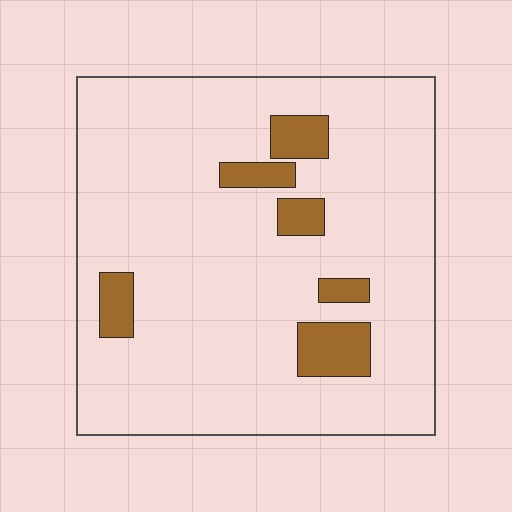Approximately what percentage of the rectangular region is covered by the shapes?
Approximately 10%.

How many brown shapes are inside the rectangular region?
6.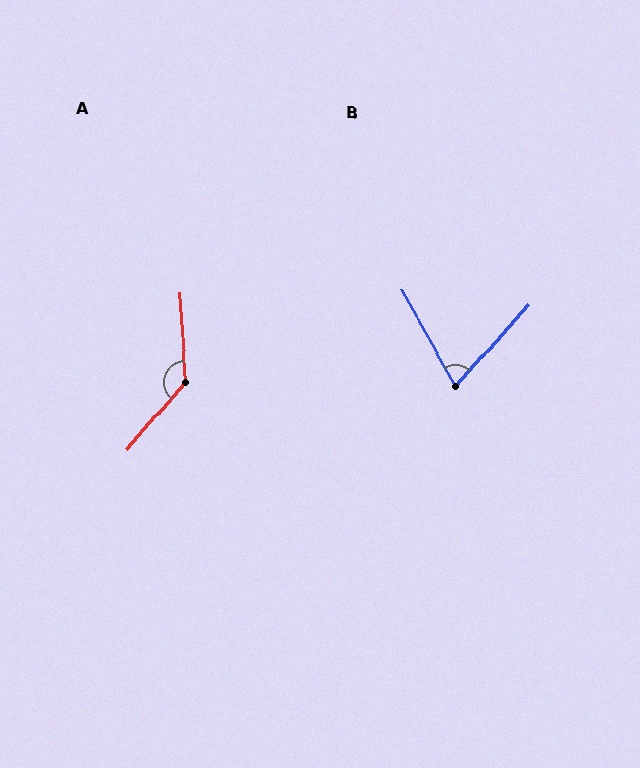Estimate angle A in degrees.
Approximately 136 degrees.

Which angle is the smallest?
B, at approximately 71 degrees.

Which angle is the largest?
A, at approximately 136 degrees.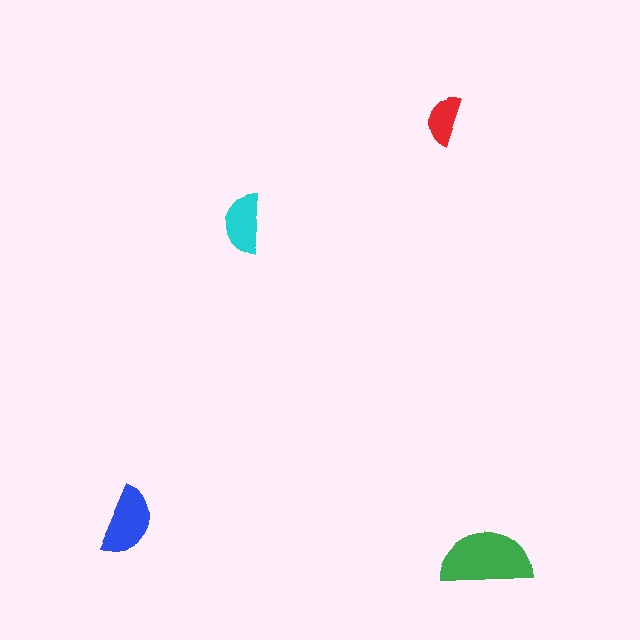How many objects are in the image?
There are 4 objects in the image.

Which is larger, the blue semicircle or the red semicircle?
The blue one.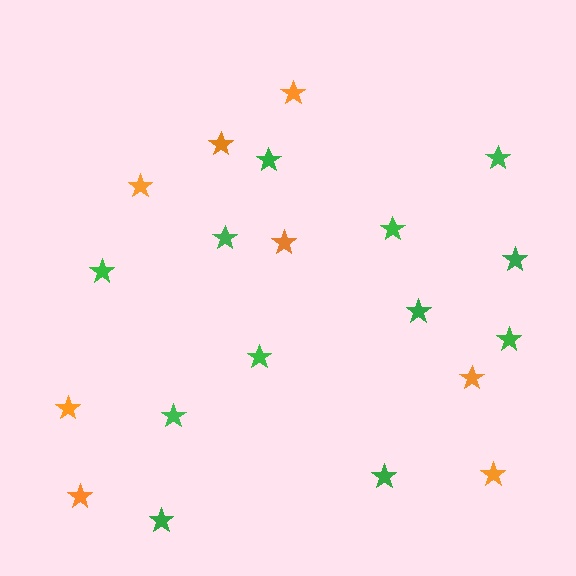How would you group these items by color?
There are 2 groups: one group of orange stars (8) and one group of green stars (12).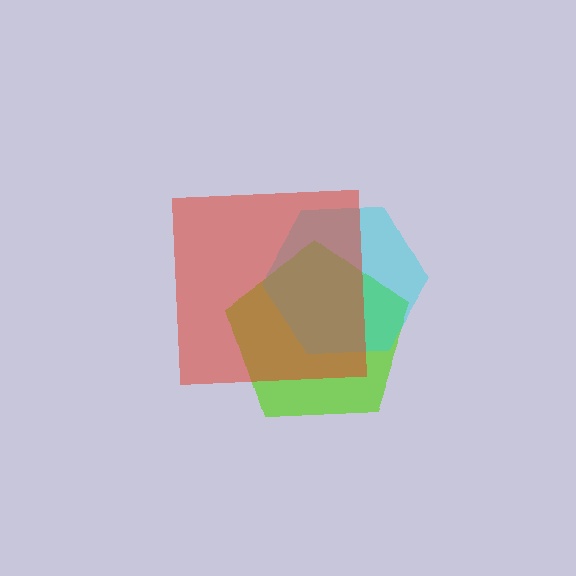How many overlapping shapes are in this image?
There are 3 overlapping shapes in the image.